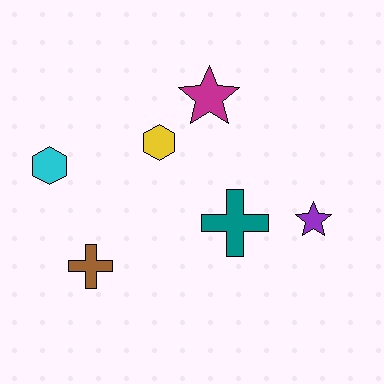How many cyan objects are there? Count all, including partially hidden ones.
There is 1 cyan object.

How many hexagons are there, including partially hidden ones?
There are 2 hexagons.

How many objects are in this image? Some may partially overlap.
There are 6 objects.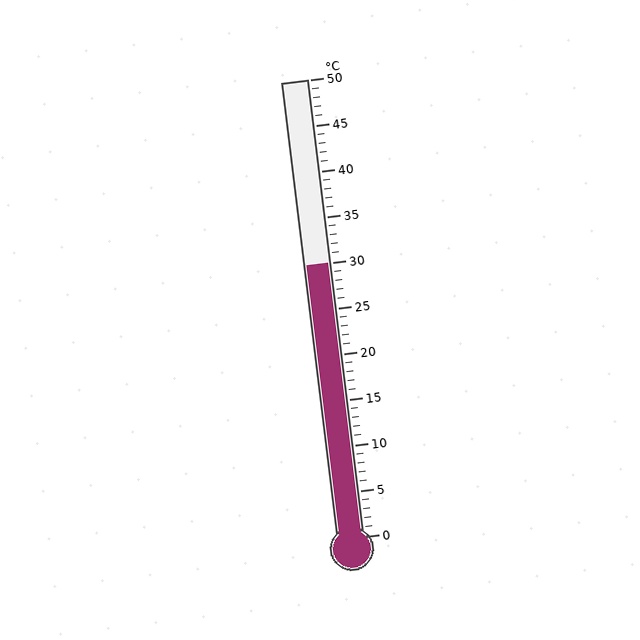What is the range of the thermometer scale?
The thermometer scale ranges from 0°C to 50°C.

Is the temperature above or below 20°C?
The temperature is above 20°C.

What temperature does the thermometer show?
The thermometer shows approximately 30°C.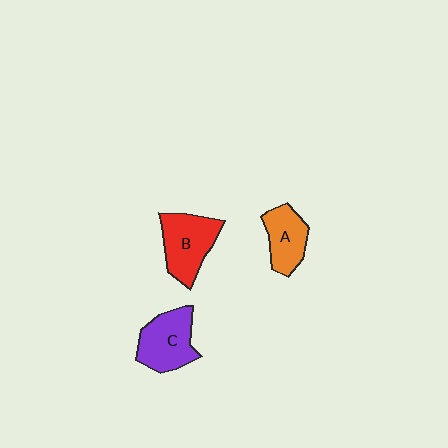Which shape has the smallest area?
Shape A (orange).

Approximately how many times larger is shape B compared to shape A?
Approximately 1.3 times.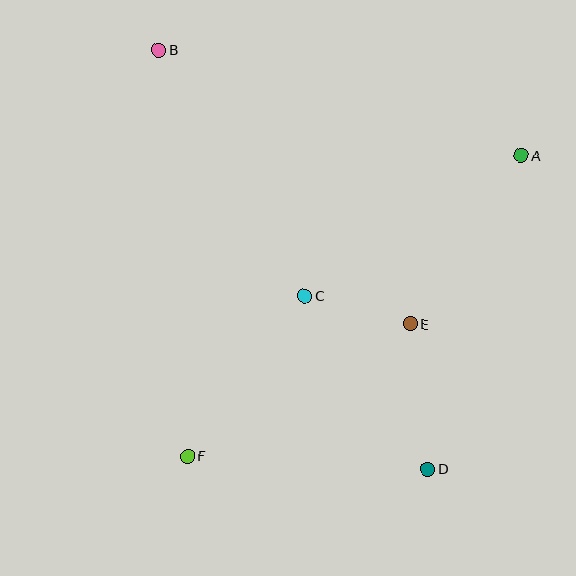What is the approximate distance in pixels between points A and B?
The distance between A and B is approximately 377 pixels.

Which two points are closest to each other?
Points C and E are closest to each other.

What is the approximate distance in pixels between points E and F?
The distance between E and F is approximately 258 pixels.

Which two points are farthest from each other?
Points B and D are farthest from each other.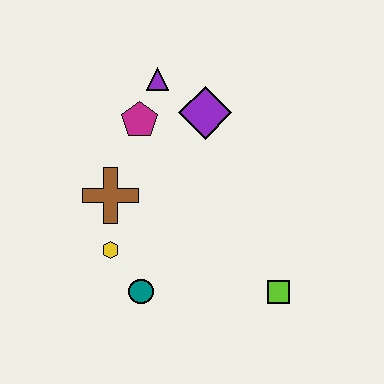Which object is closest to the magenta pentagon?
The purple triangle is closest to the magenta pentagon.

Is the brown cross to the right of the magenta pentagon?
No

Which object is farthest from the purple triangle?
The lime square is farthest from the purple triangle.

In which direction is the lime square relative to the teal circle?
The lime square is to the right of the teal circle.